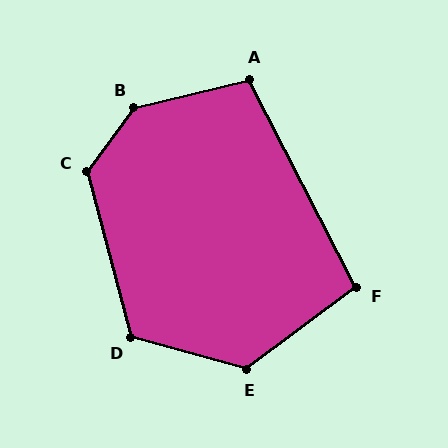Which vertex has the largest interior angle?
B, at approximately 140 degrees.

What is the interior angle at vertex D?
Approximately 120 degrees (obtuse).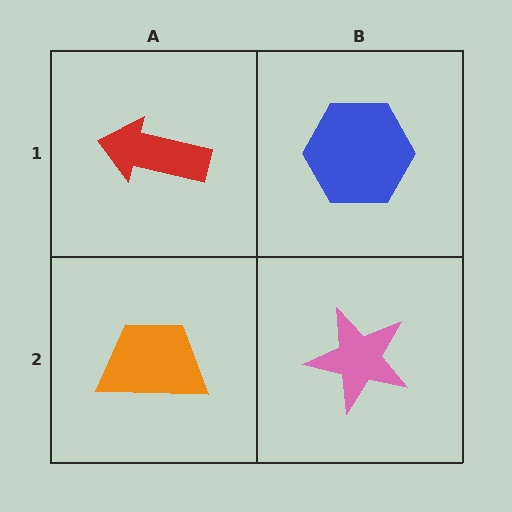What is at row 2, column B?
A pink star.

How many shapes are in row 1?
2 shapes.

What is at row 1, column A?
A red arrow.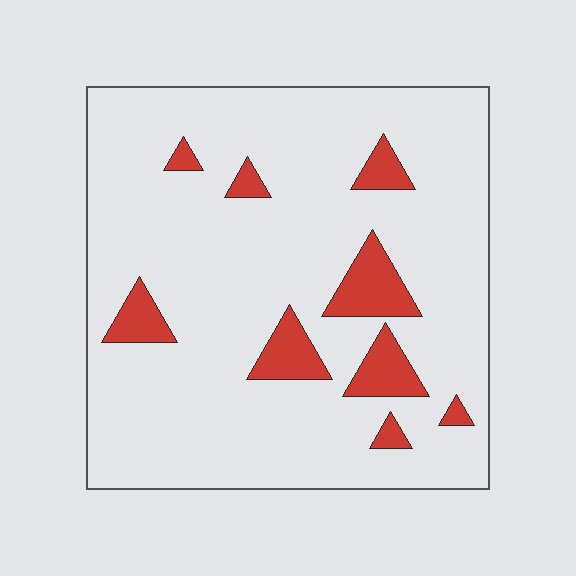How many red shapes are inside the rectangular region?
9.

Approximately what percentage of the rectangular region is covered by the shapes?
Approximately 10%.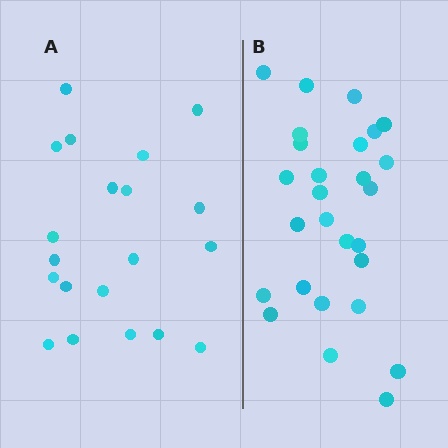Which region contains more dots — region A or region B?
Region B (the right region) has more dots.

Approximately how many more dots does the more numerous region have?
Region B has roughly 8 or so more dots than region A.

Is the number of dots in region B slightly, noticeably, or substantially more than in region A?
Region B has noticeably more, but not dramatically so. The ratio is roughly 1.4 to 1.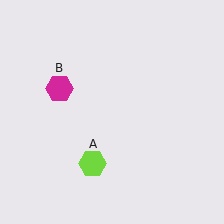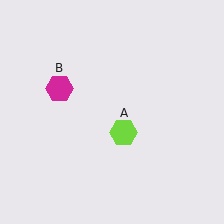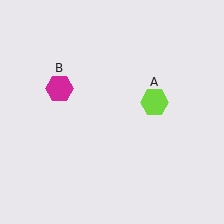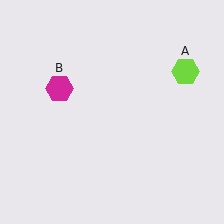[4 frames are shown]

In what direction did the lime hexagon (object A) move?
The lime hexagon (object A) moved up and to the right.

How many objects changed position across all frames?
1 object changed position: lime hexagon (object A).